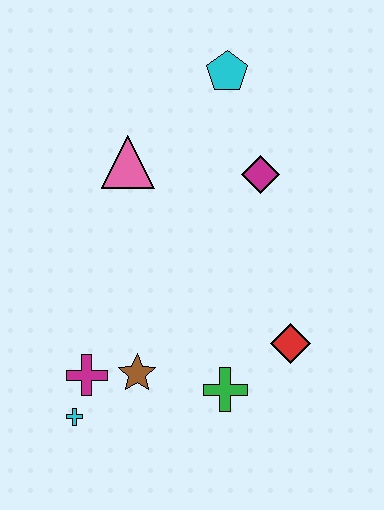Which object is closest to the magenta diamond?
The cyan pentagon is closest to the magenta diamond.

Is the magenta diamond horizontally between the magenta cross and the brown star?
No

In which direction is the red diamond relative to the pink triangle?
The red diamond is below the pink triangle.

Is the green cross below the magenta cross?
Yes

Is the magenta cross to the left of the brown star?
Yes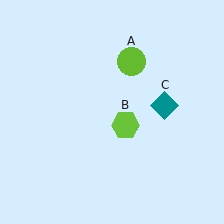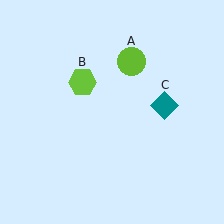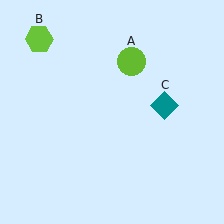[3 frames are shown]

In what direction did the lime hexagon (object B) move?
The lime hexagon (object B) moved up and to the left.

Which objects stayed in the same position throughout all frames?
Lime circle (object A) and teal diamond (object C) remained stationary.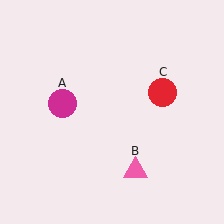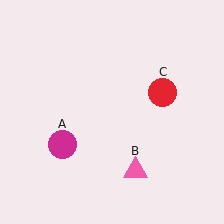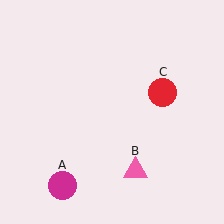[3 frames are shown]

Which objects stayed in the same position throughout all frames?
Pink triangle (object B) and red circle (object C) remained stationary.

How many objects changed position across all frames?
1 object changed position: magenta circle (object A).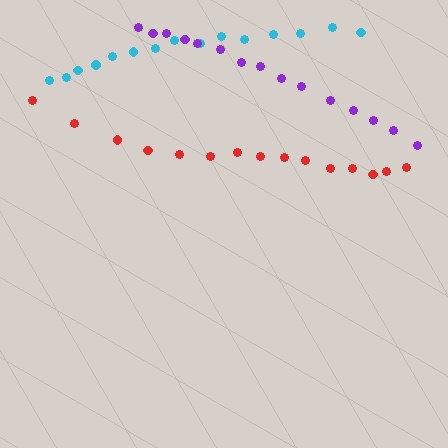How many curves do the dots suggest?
There are 3 distinct paths.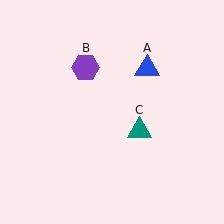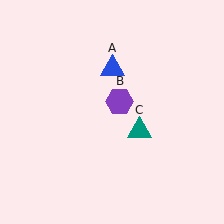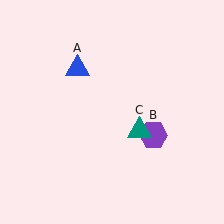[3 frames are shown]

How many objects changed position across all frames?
2 objects changed position: blue triangle (object A), purple hexagon (object B).